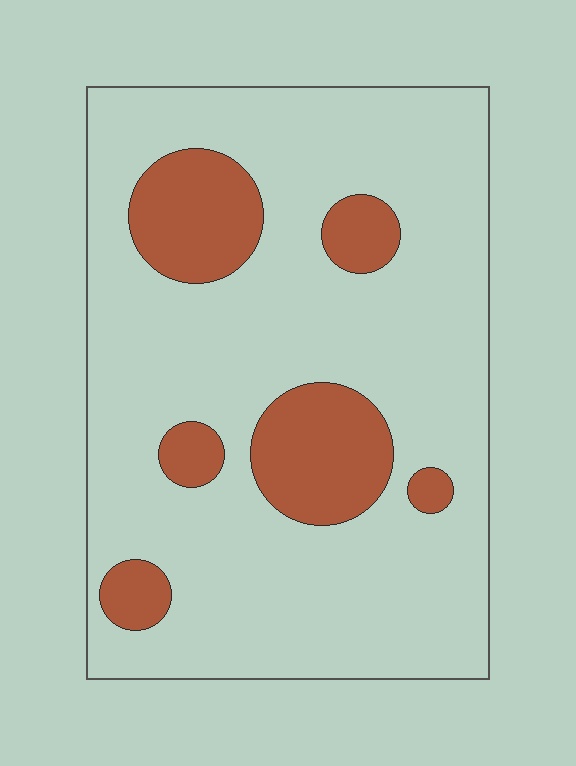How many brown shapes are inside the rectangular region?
6.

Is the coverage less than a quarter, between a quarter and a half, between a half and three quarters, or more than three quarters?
Less than a quarter.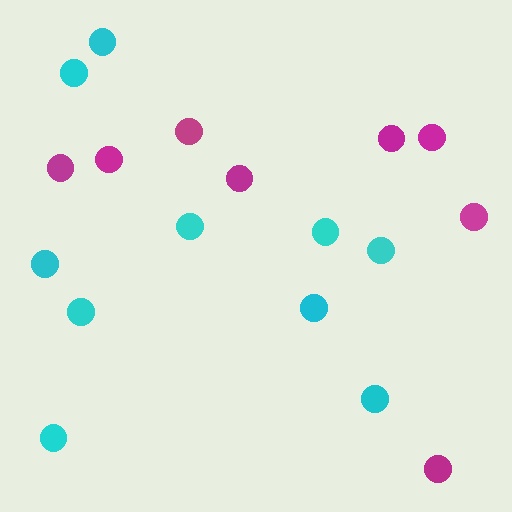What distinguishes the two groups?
There are 2 groups: one group of magenta circles (8) and one group of cyan circles (10).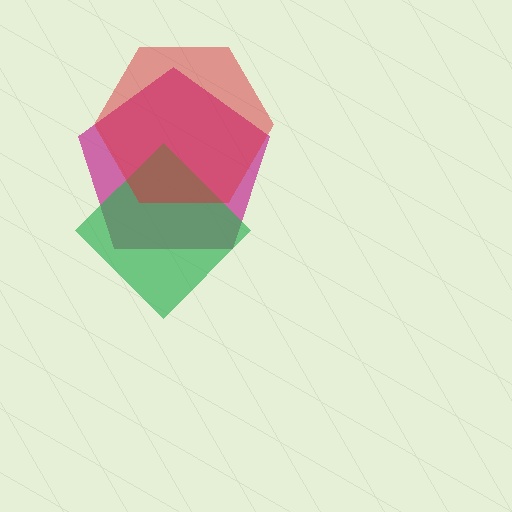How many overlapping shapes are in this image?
There are 3 overlapping shapes in the image.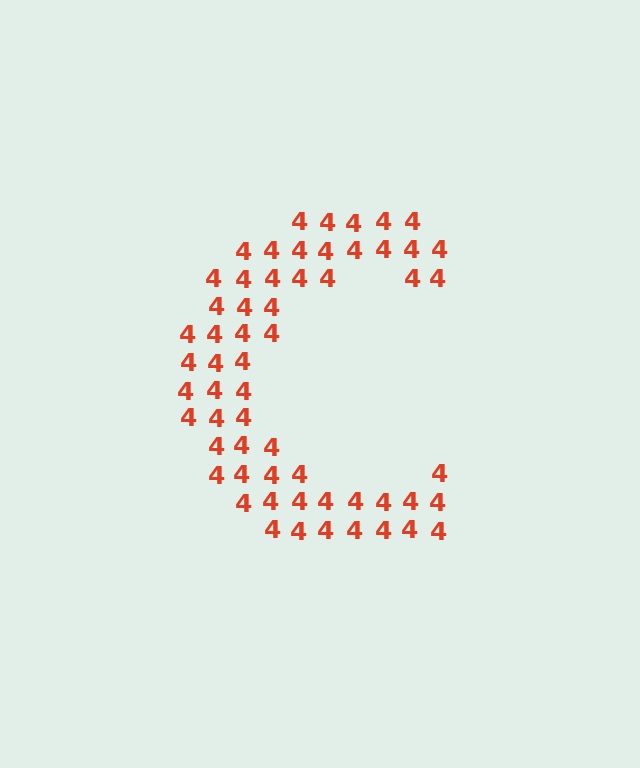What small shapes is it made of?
It is made of small digit 4's.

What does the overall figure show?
The overall figure shows the letter C.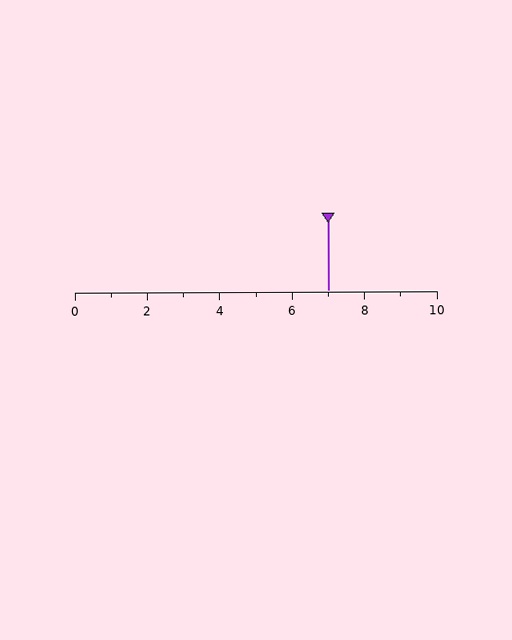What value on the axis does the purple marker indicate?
The marker indicates approximately 7.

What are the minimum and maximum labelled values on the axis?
The axis runs from 0 to 10.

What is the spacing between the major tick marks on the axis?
The major ticks are spaced 2 apart.